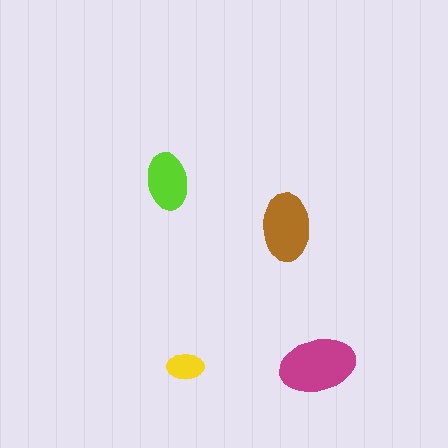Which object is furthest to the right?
The magenta ellipse is rightmost.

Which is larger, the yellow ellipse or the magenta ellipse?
The magenta one.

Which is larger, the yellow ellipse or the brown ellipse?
The brown one.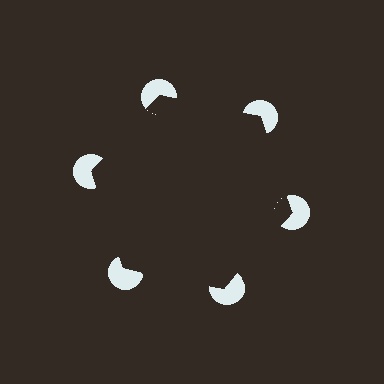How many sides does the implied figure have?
6 sides.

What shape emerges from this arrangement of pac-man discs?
An illusory hexagon — its edges are inferred from the aligned wedge cuts in the pac-man discs, not physically drawn.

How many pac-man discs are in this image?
There are 6 — one at each vertex of the illusory hexagon.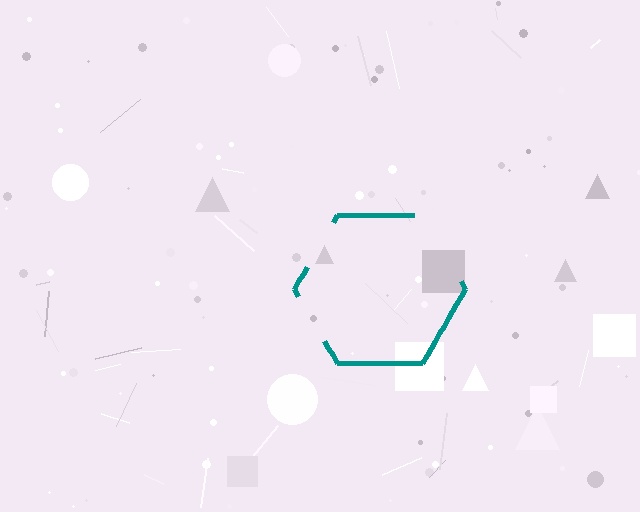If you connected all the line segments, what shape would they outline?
They would outline a hexagon.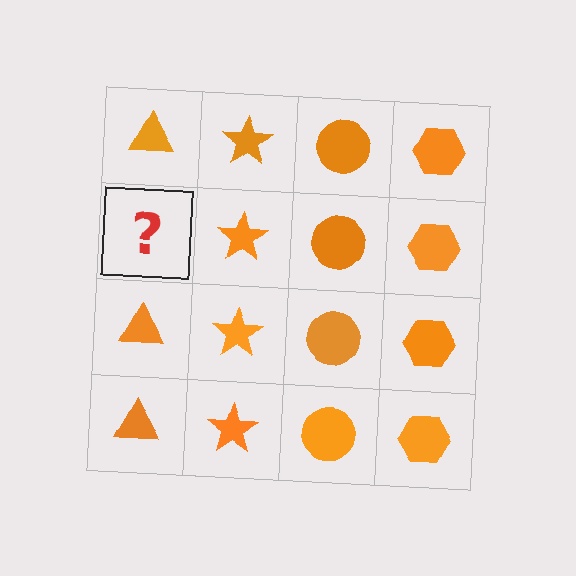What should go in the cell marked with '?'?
The missing cell should contain an orange triangle.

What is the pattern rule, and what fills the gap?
The rule is that each column has a consistent shape. The gap should be filled with an orange triangle.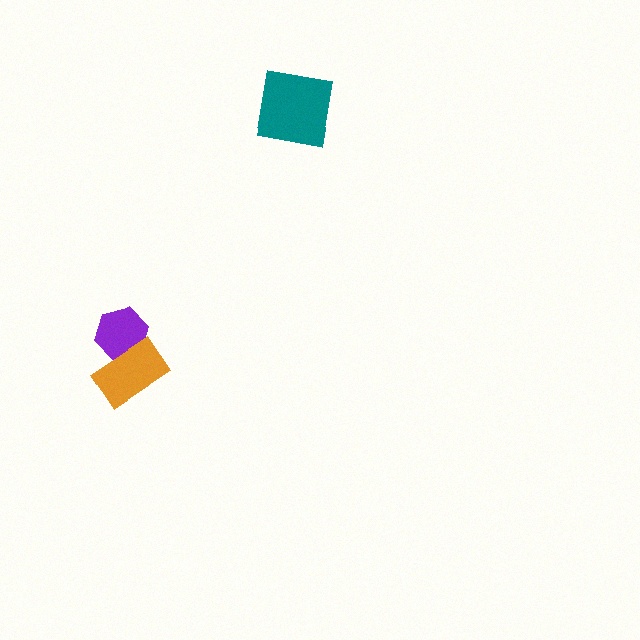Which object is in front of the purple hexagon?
The orange rectangle is in front of the purple hexagon.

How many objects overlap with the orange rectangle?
1 object overlaps with the orange rectangle.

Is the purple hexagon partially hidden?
Yes, it is partially covered by another shape.